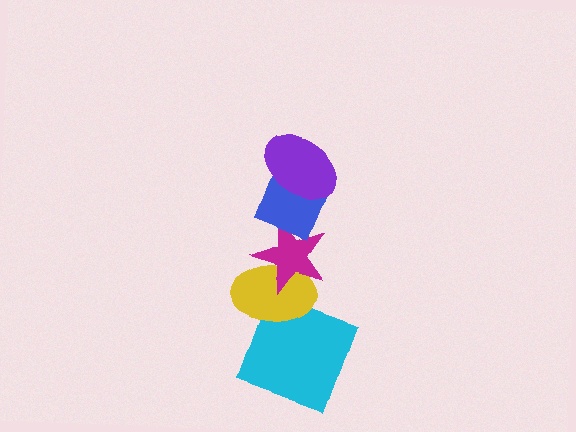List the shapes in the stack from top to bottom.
From top to bottom: the purple ellipse, the blue diamond, the magenta star, the yellow ellipse, the cyan square.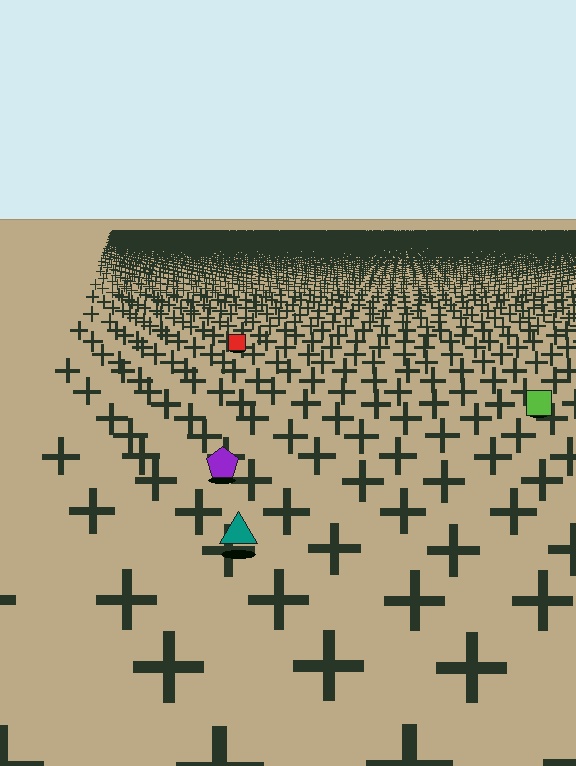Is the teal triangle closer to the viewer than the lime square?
Yes. The teal triangle is closer — you can tell from the texture gradient: the ground texture is coarser near it.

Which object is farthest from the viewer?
The red square is farthest from the viewer. It appears smaller and the ground texture around it is denser.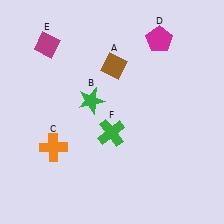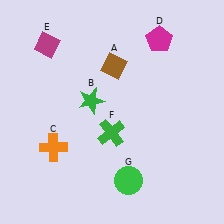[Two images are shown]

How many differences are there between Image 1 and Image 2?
There is 1 difference between the two images.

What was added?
A green circle (G) was added in Image 2.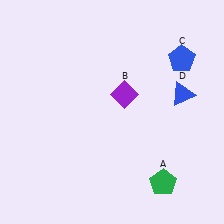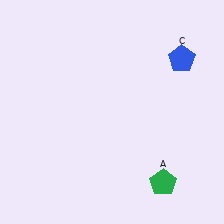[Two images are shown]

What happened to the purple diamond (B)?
The purple diamond (B) was removed in Image 2. It was in the top-right area of Image 1.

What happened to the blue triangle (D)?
The blue triangle (D) was removed in Image 2. It was in the top-right area of Image 1.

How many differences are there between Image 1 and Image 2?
There are 2 differences between the two images.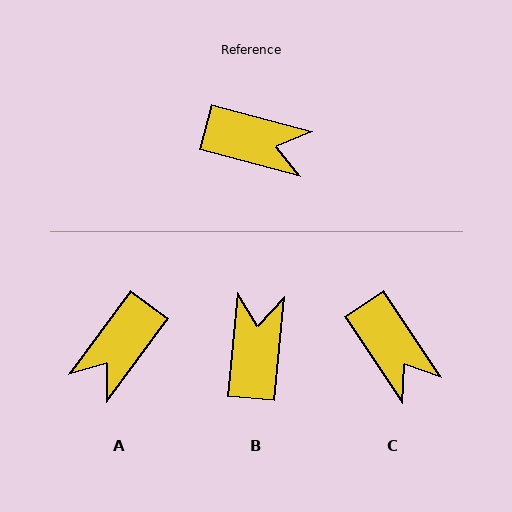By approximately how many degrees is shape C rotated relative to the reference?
Approximately 41 degrees clockwise.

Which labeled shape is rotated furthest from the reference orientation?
A, about 111 degrees away.